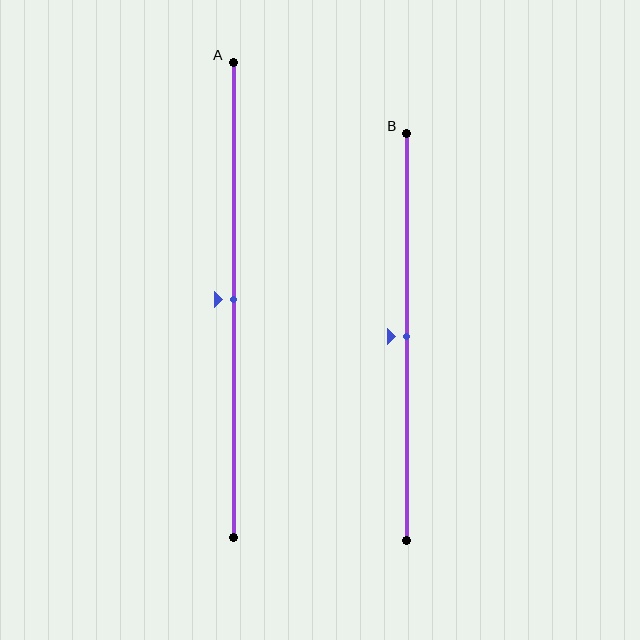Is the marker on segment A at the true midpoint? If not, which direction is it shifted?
Yes, the marker on segment A is at the true midpoint.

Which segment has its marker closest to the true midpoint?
Segment A has its marker closest to the true midpoint.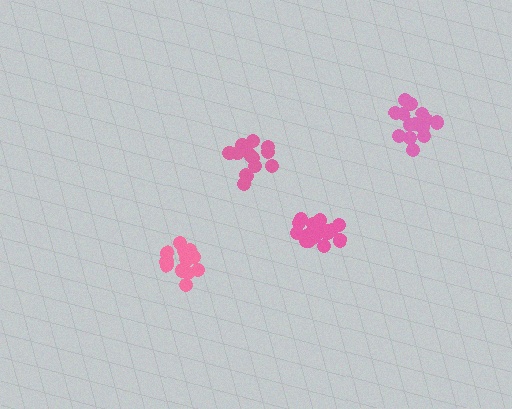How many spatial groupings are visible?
There are 4 spatial groupings.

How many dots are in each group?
Group 1: 16 dots, Group 2: 14 dots, Group 3: 15 dots, Group 4: 14 dots (59 total).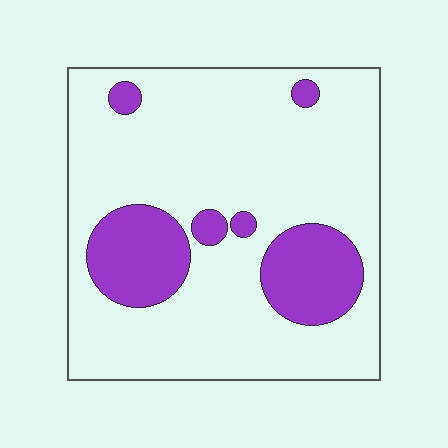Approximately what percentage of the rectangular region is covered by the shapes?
Approximately 20%.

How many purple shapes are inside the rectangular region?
6.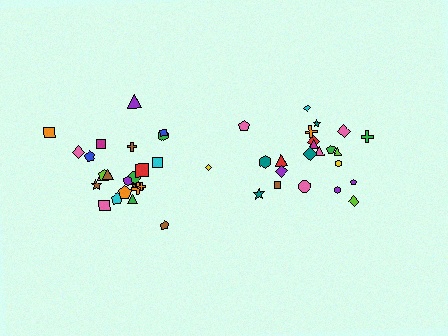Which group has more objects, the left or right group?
The left group.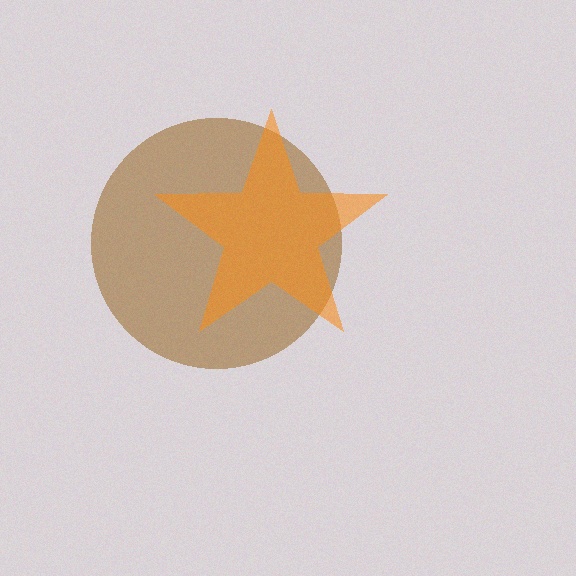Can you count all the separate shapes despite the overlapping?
Yes, there are 2 separate shapes.